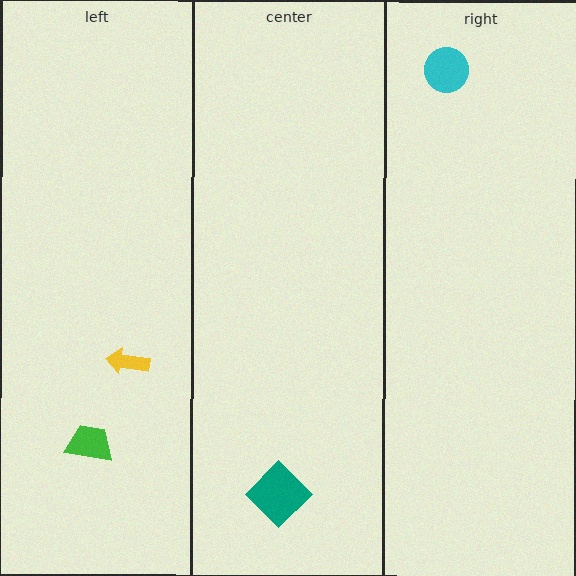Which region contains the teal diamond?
The center region.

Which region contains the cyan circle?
The right region.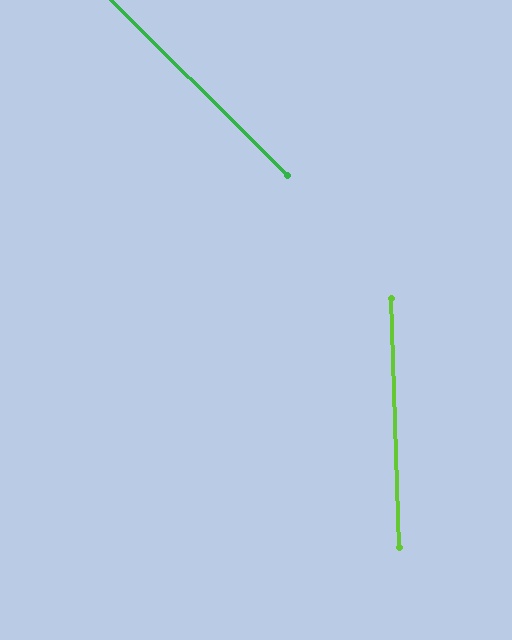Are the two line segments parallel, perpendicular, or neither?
Neither parallel nor perpendicular — they differ by about 43°.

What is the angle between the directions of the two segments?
Approximately 43 degrees.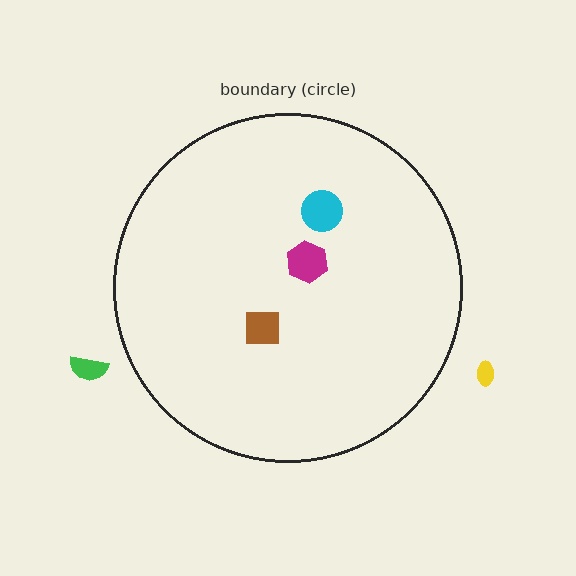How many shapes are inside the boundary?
3 inside, 2 outside.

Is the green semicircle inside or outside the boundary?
Outside.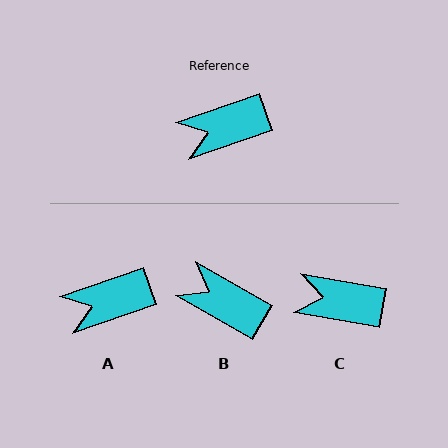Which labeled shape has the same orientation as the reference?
A.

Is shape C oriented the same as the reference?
No, it is off by about 29 degrees.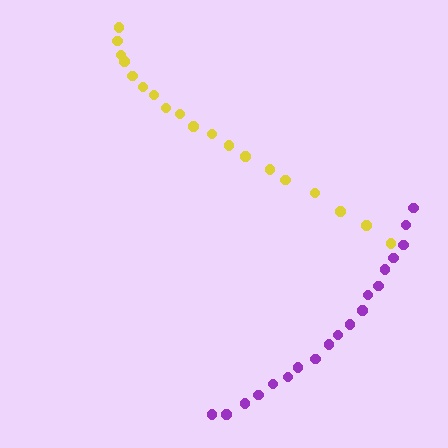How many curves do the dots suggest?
There are 2 distinct paths.